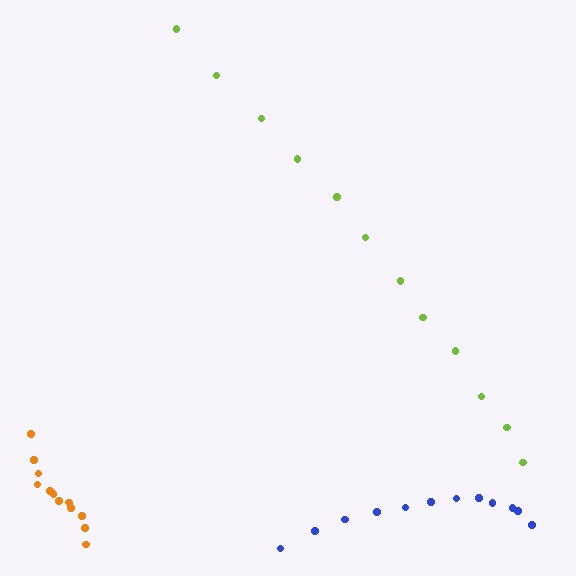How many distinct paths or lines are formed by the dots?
There are 3 distinct paths.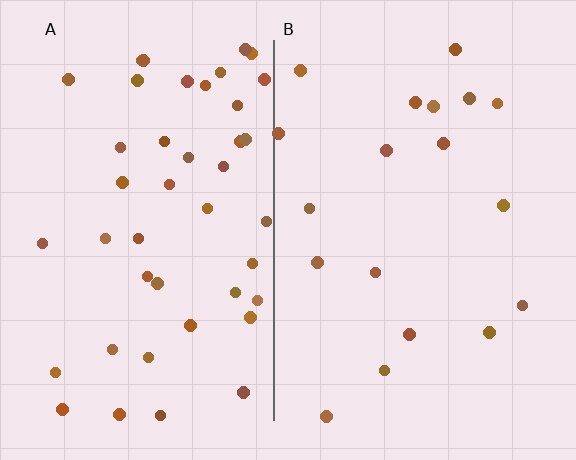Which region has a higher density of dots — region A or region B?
A (the left).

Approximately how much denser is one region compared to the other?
Approximately 2.4× — region A over region B.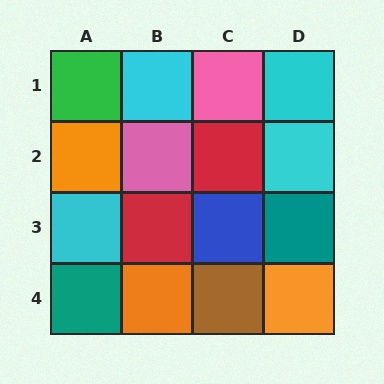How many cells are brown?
1 cell is brown.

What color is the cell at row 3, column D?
Teal.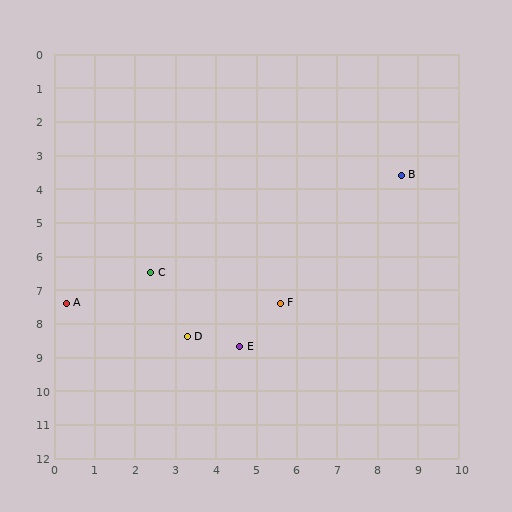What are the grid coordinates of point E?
Point E is at approximately (4.6, 8.7).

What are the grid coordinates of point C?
Point C is at approximately (2.4, 6.5).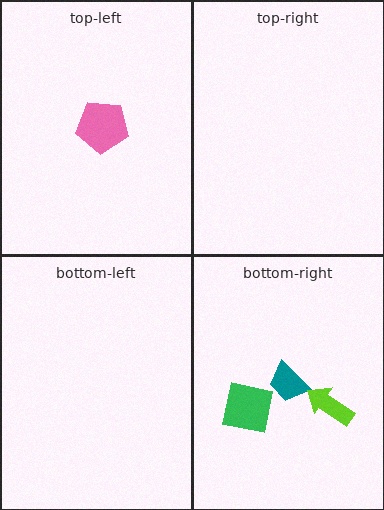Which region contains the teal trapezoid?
The bottom-right region.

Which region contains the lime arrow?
The bottom-right region.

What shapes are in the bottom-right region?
The teal trapezoid, the green square, the lime arrow.